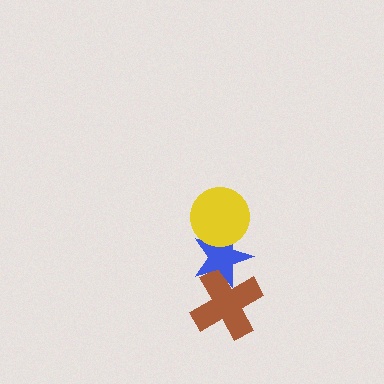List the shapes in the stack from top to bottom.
From top to bottom: the yellow circle, the blue star, the brown cross.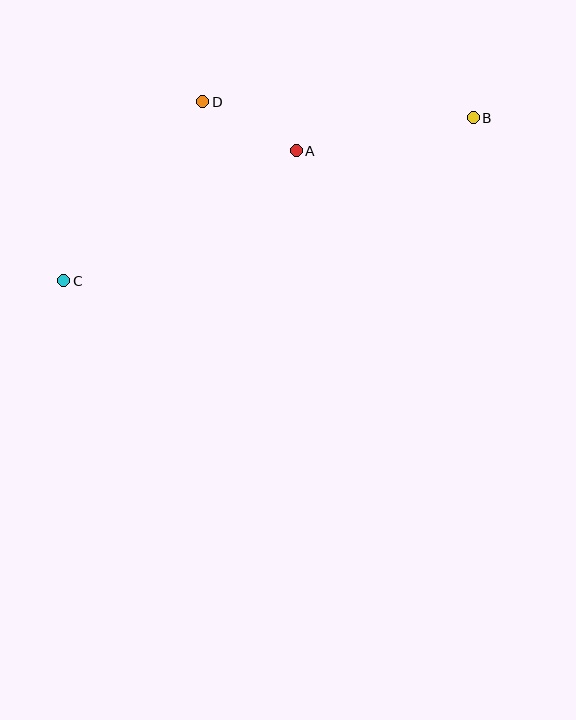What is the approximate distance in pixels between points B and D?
The distance between B and D is approximately 271 pixels.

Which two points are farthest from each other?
Points B and C are farthest from each other.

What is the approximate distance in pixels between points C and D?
The distance between C and D is approximately 227 pixels.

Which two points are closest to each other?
Points A and D are closest to each other.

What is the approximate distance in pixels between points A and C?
The distance between A and C is approximately 266 pixels.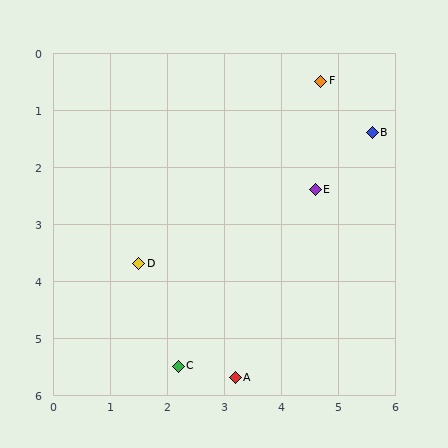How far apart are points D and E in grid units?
Points D and E are about 3.4 grid units apart.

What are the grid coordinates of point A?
Point A is at approximately (3.2, 5.7).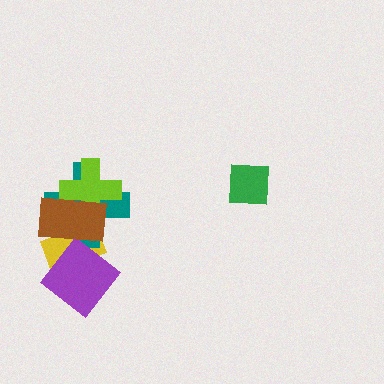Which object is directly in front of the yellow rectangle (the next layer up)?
The teal cross is directly in front of the yellow rectangle.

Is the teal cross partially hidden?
Yes, it is partially covered by another shape.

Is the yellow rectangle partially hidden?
Yes, it is partially covered by another shape.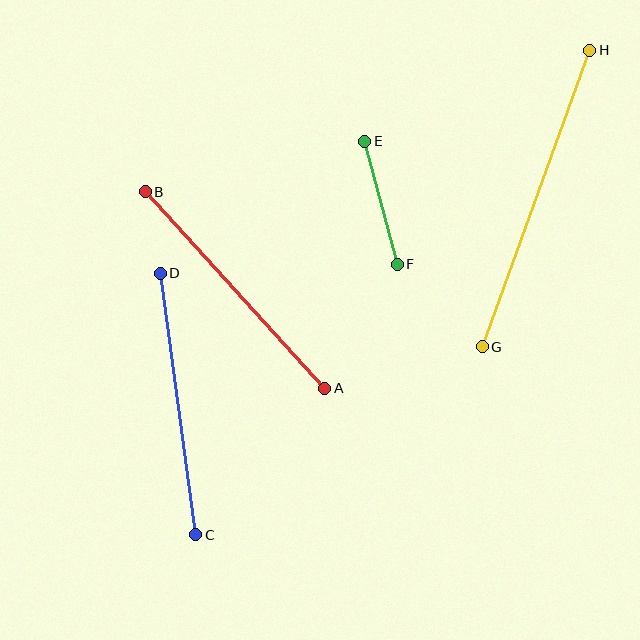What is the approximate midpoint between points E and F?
The midpoint is at approximately (381, 203) pixels.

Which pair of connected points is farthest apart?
Points G and H are farthest apart.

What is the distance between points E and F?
The distance is approximately 127 pixels.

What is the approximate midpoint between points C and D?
The midpoint is at approximately (178, 404) pixels.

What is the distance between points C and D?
The distance is approximately 264 pixels.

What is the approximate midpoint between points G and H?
The midpoint is at approximately (536, 199) pixels.